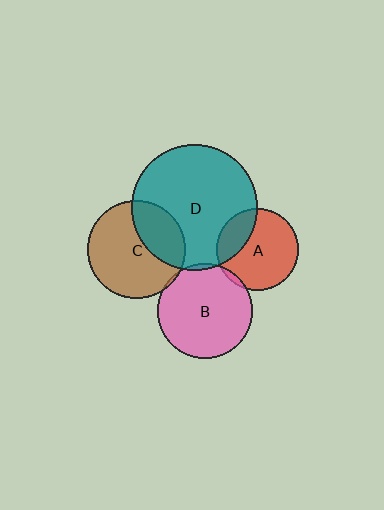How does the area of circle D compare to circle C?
Approximately 1.6 times.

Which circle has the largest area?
Circle D (teal).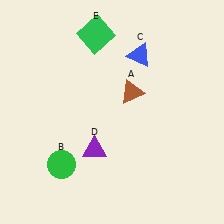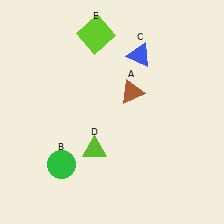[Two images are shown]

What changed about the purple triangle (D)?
In Image 1, D is purple. In Image 2, it changed to lime.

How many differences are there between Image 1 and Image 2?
There are 2 differences between the two images.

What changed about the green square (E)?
In Image 1, E is green. In Image 2, it changed to lime.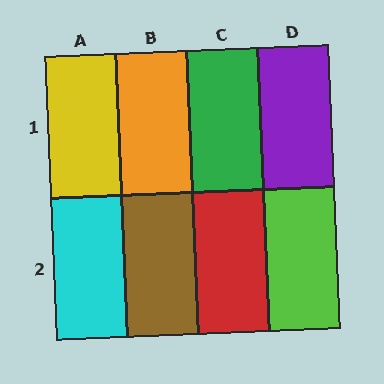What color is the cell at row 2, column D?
Lime.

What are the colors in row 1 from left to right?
Yellow, orange, green, purple.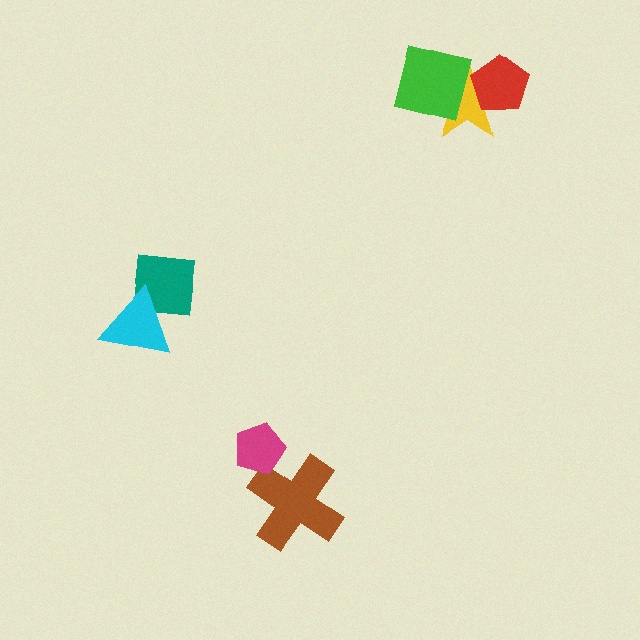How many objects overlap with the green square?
2 objects overlap with the green square.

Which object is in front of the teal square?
The cyan triangle is in front of the teal square.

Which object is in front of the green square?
The red pentagon is in front of the green square.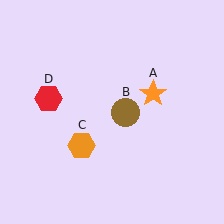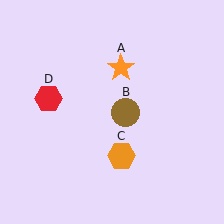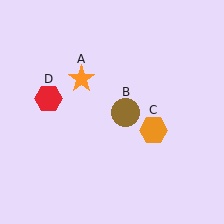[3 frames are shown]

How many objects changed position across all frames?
2 objects changed position: orange star (object A), orange hexagon (object C).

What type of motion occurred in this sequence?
The orange star (object A), orange hexagon (object C) rotated counterclockwise around the center of the scene.